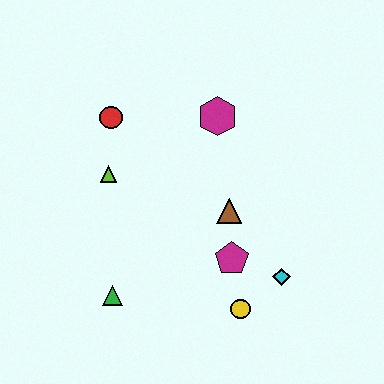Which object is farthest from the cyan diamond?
The red circle is farthest from the cyan diamond.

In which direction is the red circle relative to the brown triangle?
The red circle is to the left of the brown triangle.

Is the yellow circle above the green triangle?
No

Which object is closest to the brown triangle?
The magenta pentagon is closest to the brown triangle.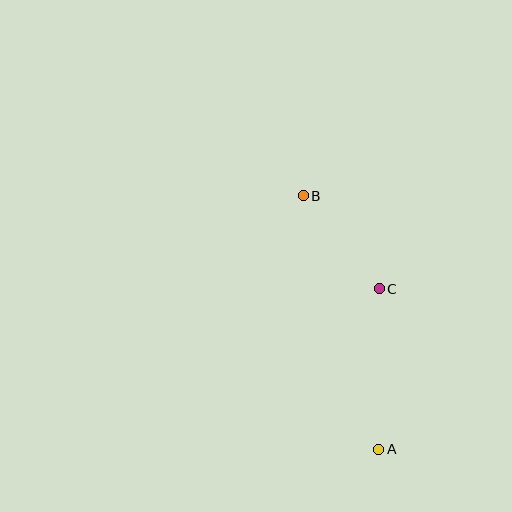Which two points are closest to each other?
Points B and C are closest to each other.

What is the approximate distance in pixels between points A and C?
The distance between A and C is approximately 161 pixels.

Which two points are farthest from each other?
Points A and B are farthest from each other.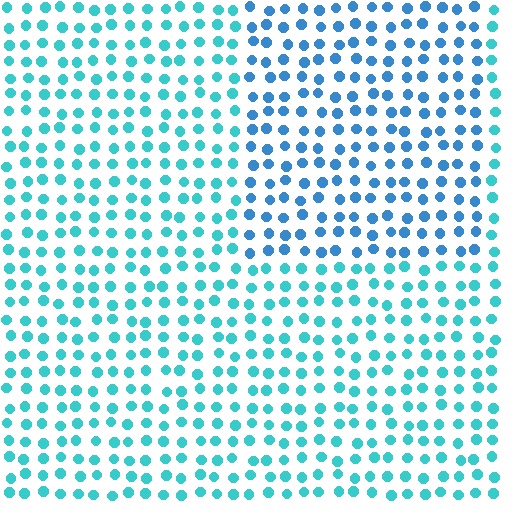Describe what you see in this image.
The image is filled with small cyan elements in a uniform arrangement. A rectangle-shaped region is visible where the elements are tinted to a slightly different hue, forming a subtle color boundary.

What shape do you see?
I see a rectangle.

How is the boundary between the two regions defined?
The boundary is defined purely by a slight shift in hue (about 27 degrees). Spacing, size, and orientation are identical on both sides.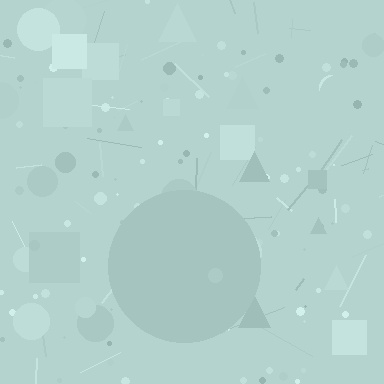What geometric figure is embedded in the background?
A circle is embedded in the background.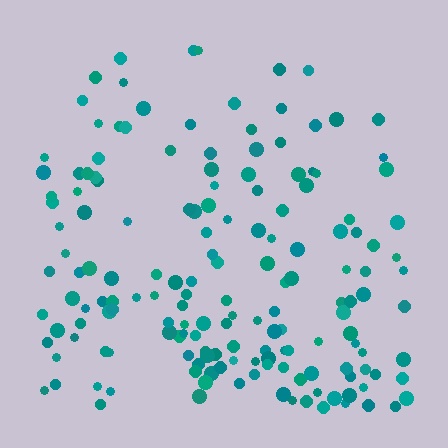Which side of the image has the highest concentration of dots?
The bottom.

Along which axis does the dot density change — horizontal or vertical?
Vertical.